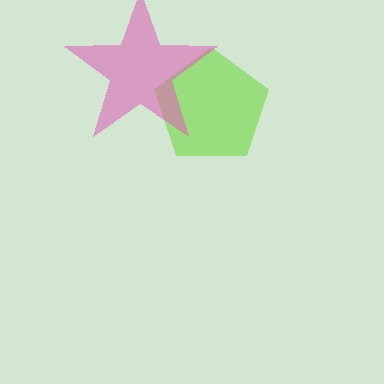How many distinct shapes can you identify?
There are 2 distinct shapes: a lime pentagon, a pink star.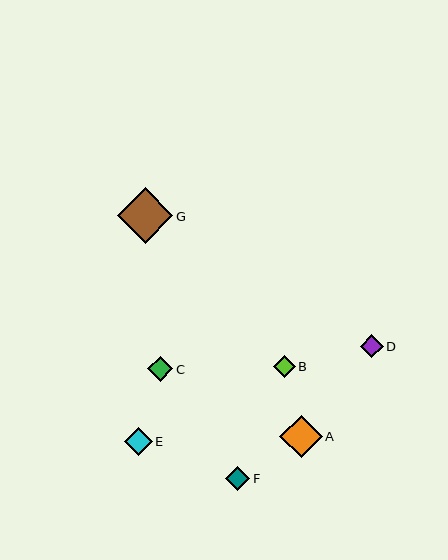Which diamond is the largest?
Diamond G is the largest with a size of approximately 55 pixels.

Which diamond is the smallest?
Diamond B is the smallest with a size of approximately 22 pixels.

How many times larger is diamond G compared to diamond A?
Diamond G is approximately 1.3 times the size of diamond A.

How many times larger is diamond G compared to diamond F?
Diamond G is approximately 2.3 times the size of diamond F.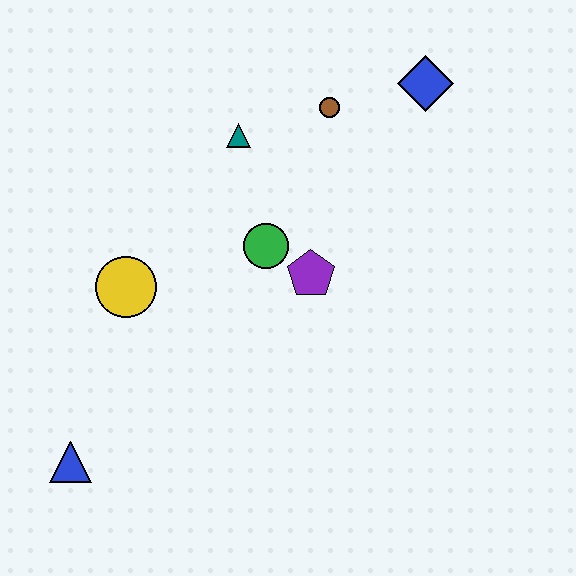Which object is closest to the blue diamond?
The brown circle is closest to the blue diamond.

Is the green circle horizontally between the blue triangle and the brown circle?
Yes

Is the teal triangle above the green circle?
Yes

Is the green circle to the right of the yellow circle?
Yes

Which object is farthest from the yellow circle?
The blue diamond is farthest from the yellow circle.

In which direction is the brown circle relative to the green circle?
The brown circle is above the green circle.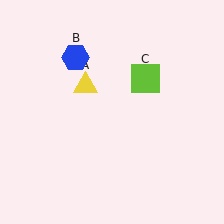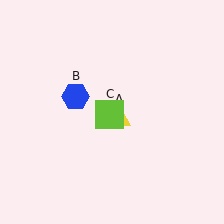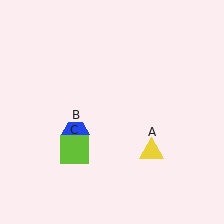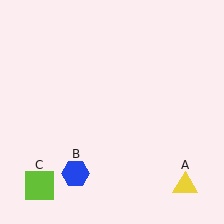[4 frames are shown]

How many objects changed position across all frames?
3 objects changed position: yellow triangle (object A), blue hexagon (object B), lime square (object C).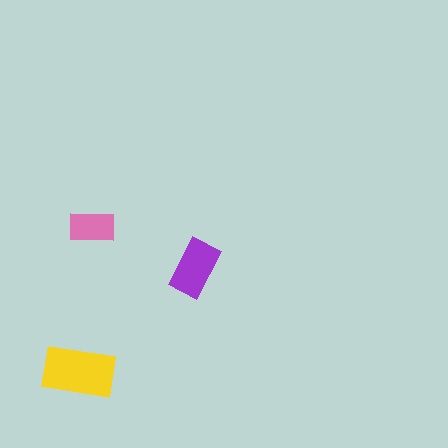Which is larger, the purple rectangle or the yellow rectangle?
The yellow one.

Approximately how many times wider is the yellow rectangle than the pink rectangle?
About 1.5 times wider.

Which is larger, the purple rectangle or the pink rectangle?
The purple one.